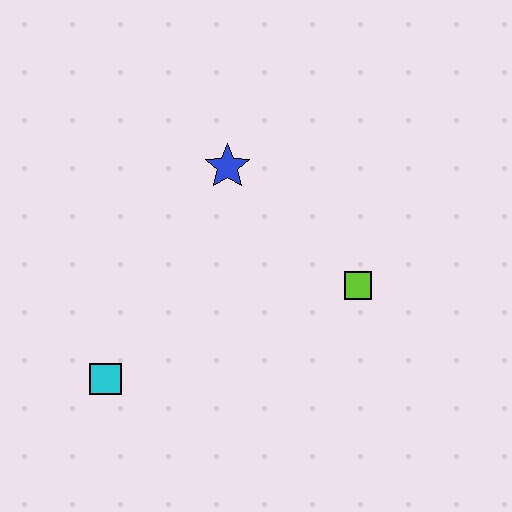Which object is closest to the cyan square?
The blue star is closest to the cyan square.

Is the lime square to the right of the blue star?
Yes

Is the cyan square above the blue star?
No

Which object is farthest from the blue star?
The cyan square is farthest from the blue star.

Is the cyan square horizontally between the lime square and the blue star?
No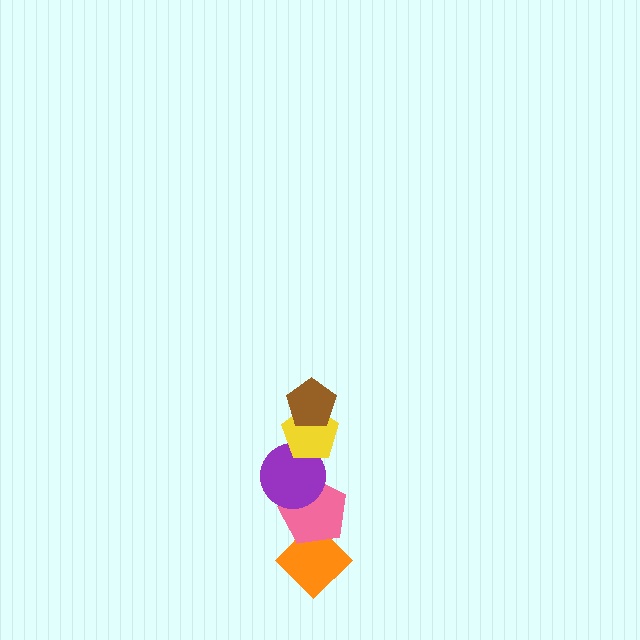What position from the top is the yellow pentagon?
The yellow pentagon is 2nd from the top.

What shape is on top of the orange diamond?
The pink pentagon is on top of the orange diamond.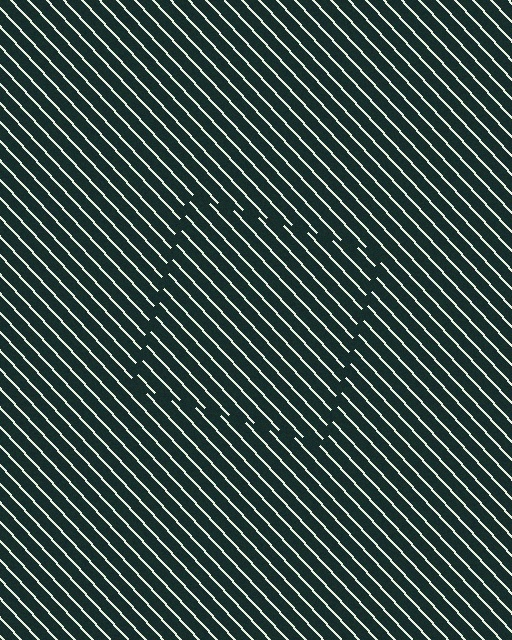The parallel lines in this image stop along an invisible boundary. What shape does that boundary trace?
An illusory square. The interior of the shape contains the same grating, shifted by half a period — the contour is defined by the phase discontinuity where line-ends from the inner and outer gratings abut.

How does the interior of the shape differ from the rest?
The interior of the shape contains the same grating, shifted by half a period — the contour is defined by the phase discontinuity where line-ends from the inner and outer gratings abut.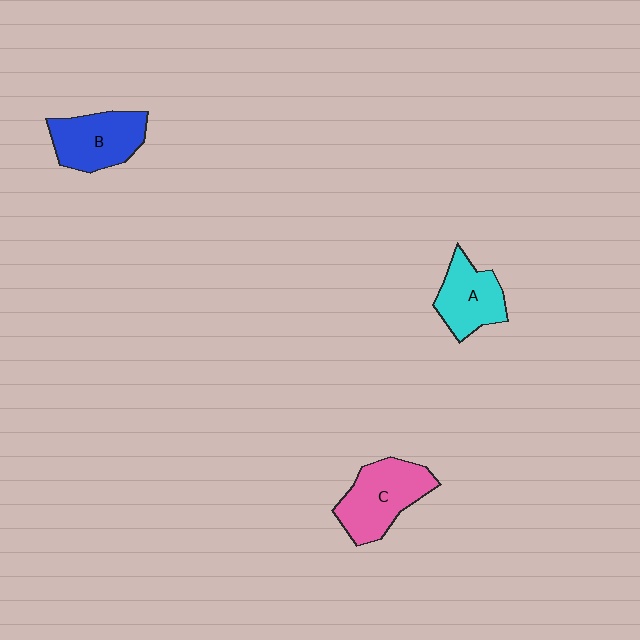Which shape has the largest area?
Shape C (pink).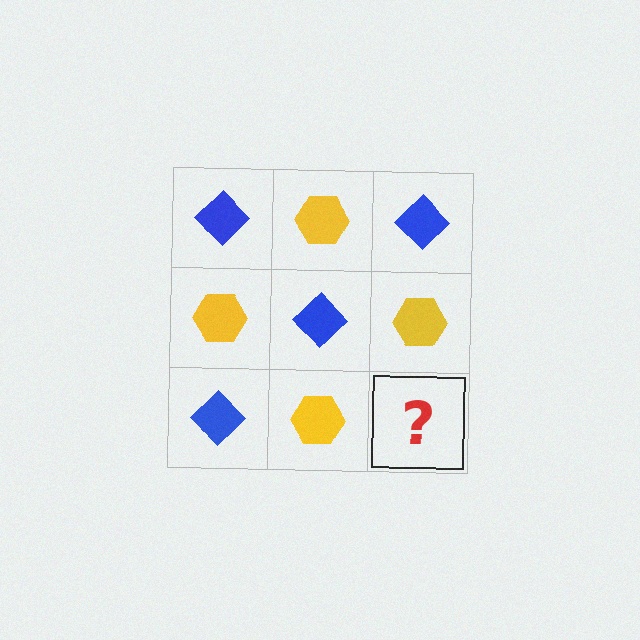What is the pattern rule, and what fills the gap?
The rule is that it alternates blue diamond and yellow hexagon in a checkerboard pattern. The gap should be filled with a blue diamond.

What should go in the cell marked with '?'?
The missing cell should contain a blue diamond.